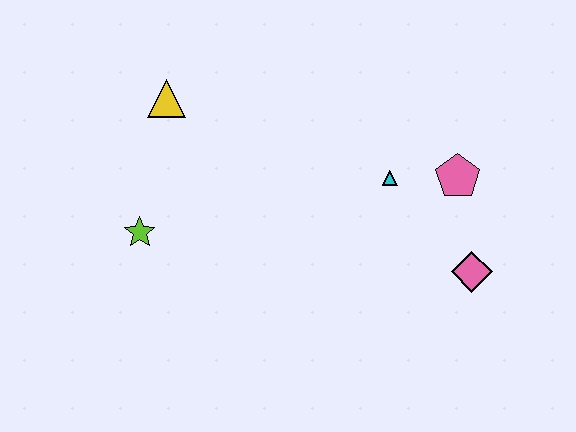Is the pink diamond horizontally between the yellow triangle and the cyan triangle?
No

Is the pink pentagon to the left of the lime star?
No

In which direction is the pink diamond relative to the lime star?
The pink diamond is to the right of the lime star.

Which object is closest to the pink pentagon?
The cyan triangle is closest to the pink pentagon.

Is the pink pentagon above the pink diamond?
Yes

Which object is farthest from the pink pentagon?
The lime star is farthest from the pink pentagon.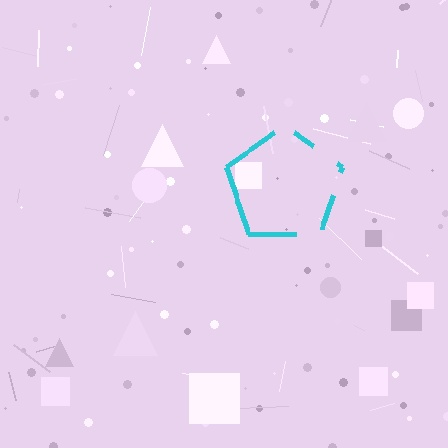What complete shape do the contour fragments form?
The contour fragments form a pentagon.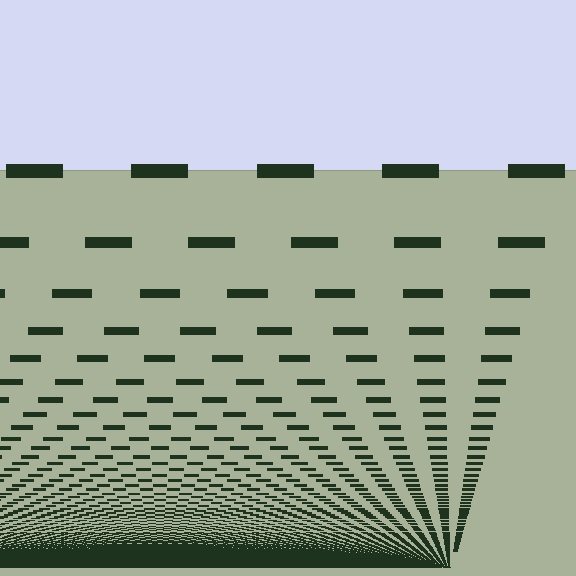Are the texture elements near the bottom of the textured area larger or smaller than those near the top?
Smaller. The gradient is inverted — elements near the bottom are smaller and denser.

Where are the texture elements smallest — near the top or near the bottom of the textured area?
Near the bottom.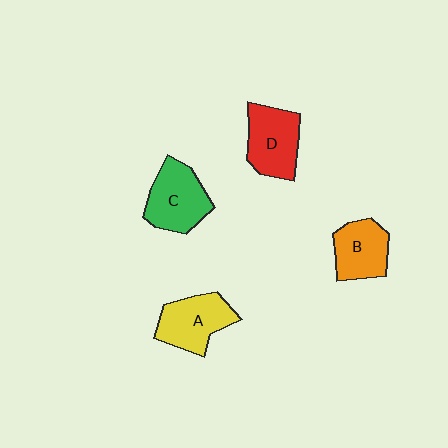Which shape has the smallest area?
Shape B (orange).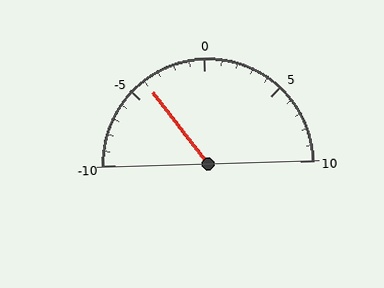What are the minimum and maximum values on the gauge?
The gauge ranges from -10 to 10.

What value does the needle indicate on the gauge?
The needle indicates approximately -4.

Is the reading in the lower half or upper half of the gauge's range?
The reading is in the lower half of the range (-10 to 10).